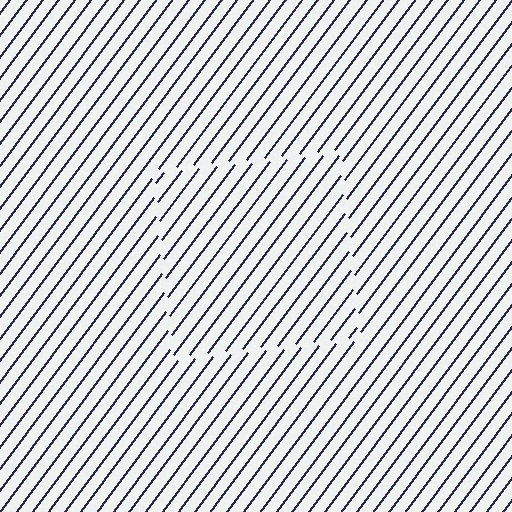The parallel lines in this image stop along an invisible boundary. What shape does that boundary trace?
An illusory square. The interior of the shape contains the same grating, shifted by half a period — the contour is defined by the phase discontinuity where line-ends from the inner and outer gratings abut.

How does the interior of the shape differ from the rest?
The interior of the shape contains the same grating, shifted by half a period — the contour is defined by the phase discontinuity where line-ends from the inner and outer gratings abut.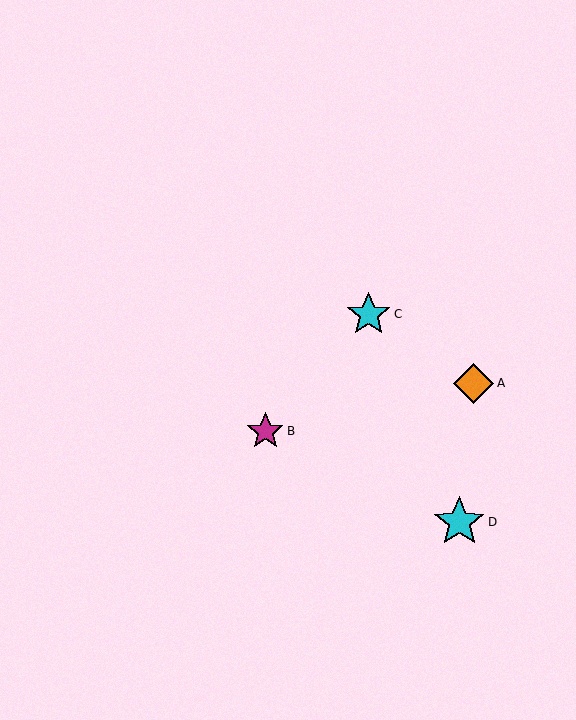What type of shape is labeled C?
Shape C is a cyan star.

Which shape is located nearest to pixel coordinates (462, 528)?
The cyan star (labeled D) at (459, 522) is nearest to that location.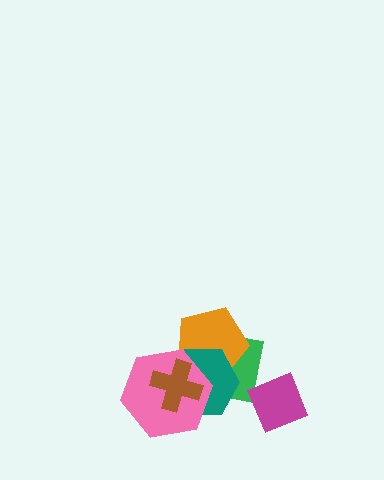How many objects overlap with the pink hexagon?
4 objects overlap with the pink hexagon.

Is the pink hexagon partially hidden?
Yes, it is partially covered by another shape.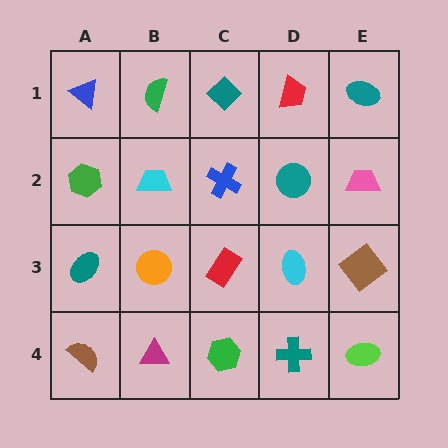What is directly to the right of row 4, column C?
A teal cross.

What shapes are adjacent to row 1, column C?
A blue cross (row 2, column C), a green semicircle (row 1, column B), a red trapezoid (row 1, column D).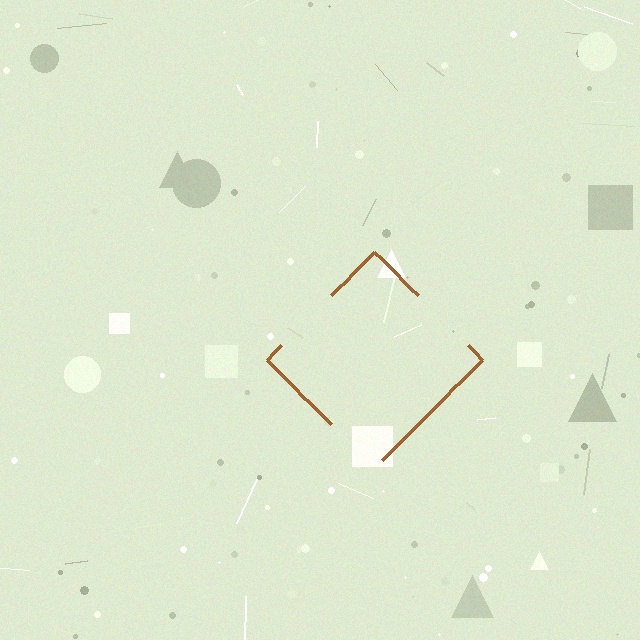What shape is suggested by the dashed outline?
The dashed outline suggests a diamond.